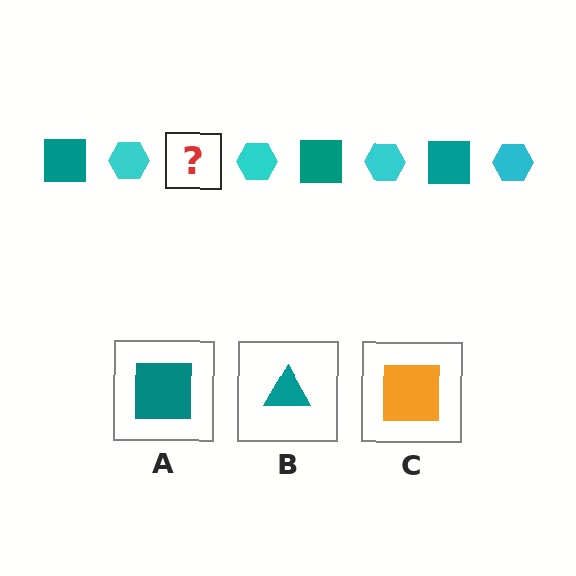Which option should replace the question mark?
Option A.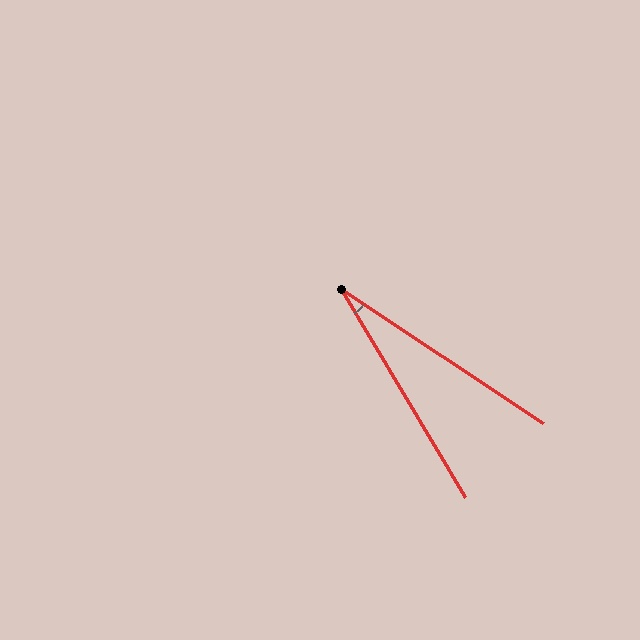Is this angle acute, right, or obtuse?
It is acute.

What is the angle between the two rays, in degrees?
Approximately 26 degrees.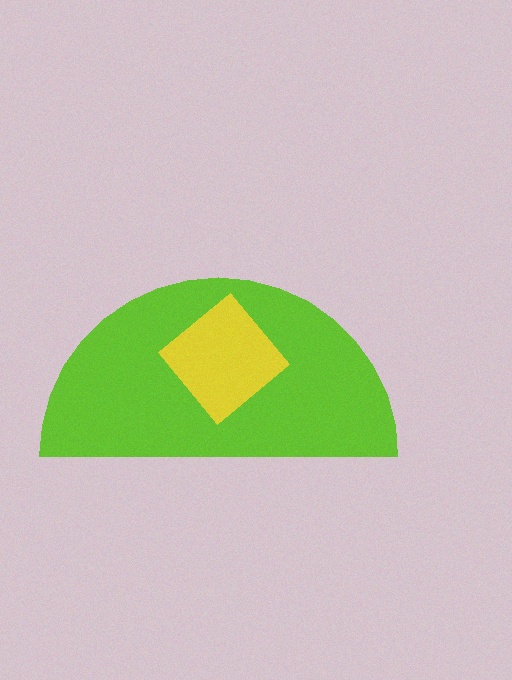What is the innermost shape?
The yellow diamond.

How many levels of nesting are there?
2.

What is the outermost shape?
The lime semicircle.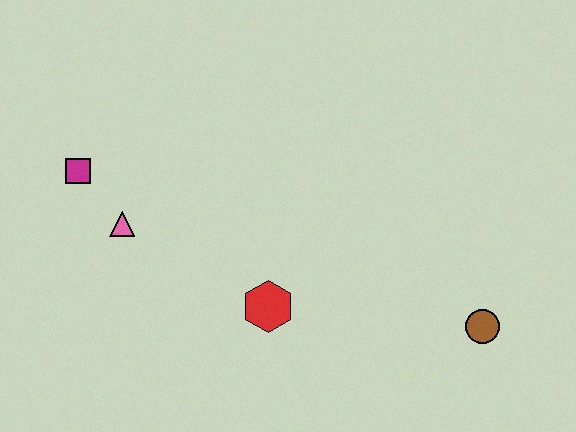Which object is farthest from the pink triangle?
The brown circle is farthest from the pink triangle.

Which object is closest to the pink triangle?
The magenta square is closest to the pink triangle.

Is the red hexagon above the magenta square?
No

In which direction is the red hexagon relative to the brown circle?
The red hexagon is to the left of the brown circle.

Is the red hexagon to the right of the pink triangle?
Yes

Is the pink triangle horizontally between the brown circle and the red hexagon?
No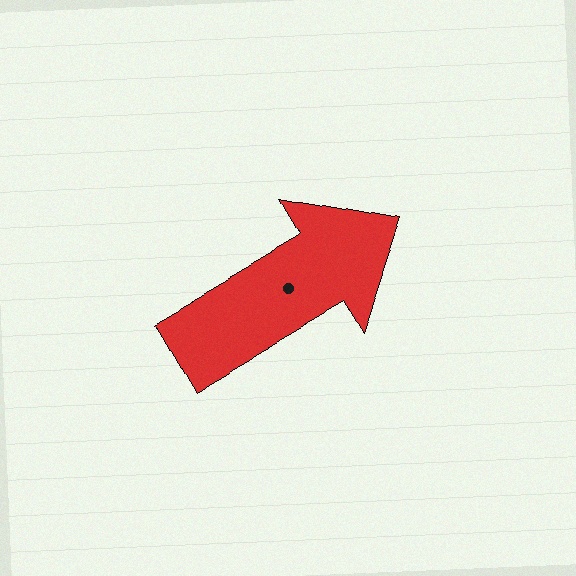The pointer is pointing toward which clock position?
Roughly 2 o'clock.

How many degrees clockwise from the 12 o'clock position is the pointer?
Approximately 60 degrees.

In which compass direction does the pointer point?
Northeast.